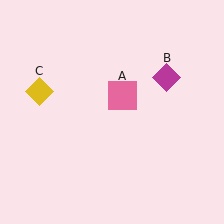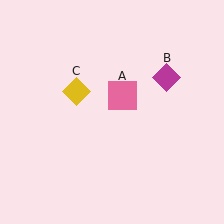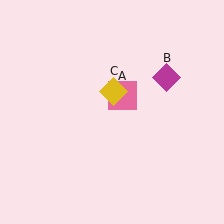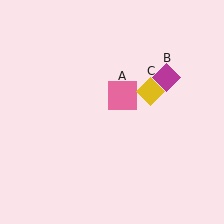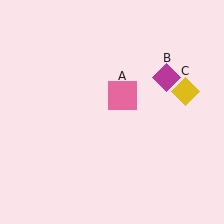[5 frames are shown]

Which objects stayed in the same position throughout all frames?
Pink square (object A) and magenta diamond (object B) remained stationary.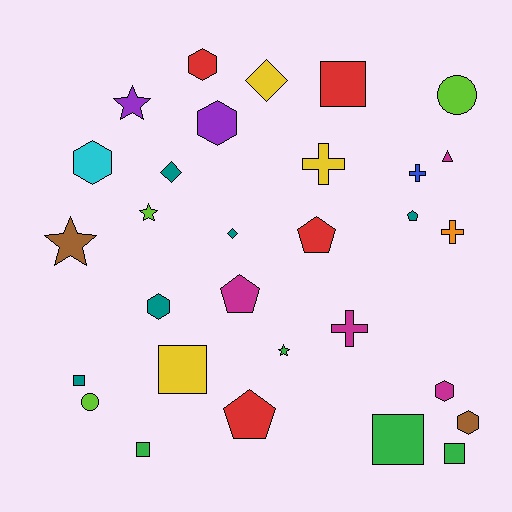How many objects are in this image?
There are 30 objects.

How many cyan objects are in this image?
There is 1 cyan object.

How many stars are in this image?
There are 4 stars.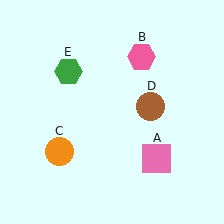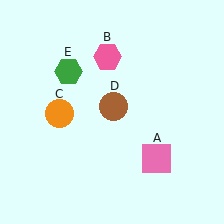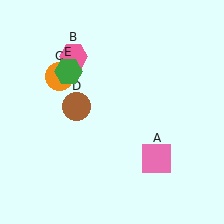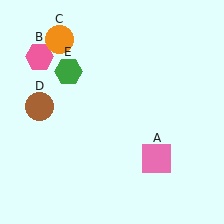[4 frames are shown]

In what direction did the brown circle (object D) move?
The brown circle (object D) moved left.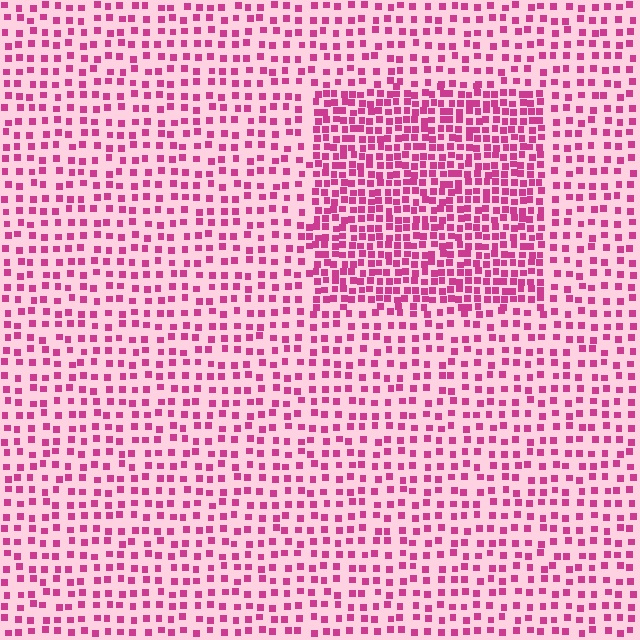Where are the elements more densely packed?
The elements are more densely packed inside the rectangle boundary.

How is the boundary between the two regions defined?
The boundary is defined by a change in element density (approximately 2.0x ratio). All elements are the same color, size, and shape.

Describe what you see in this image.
The image contains small magenta elements arranged at two different densities. A rectangle-shaped region is visible where the elements are more densely packed than the surrounding area.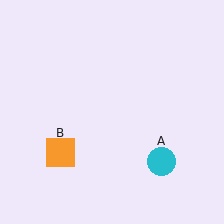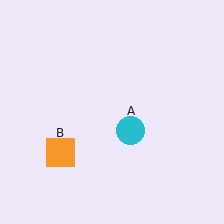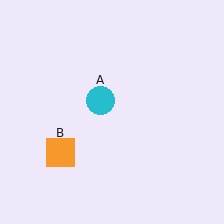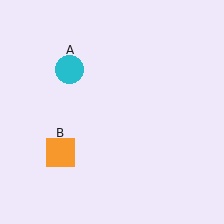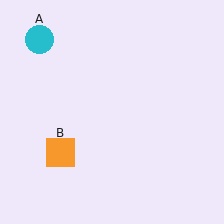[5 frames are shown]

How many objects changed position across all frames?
1 object changed position: cyan circle (object A).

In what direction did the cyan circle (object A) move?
The cyan circle (object A) moved up and to the left.